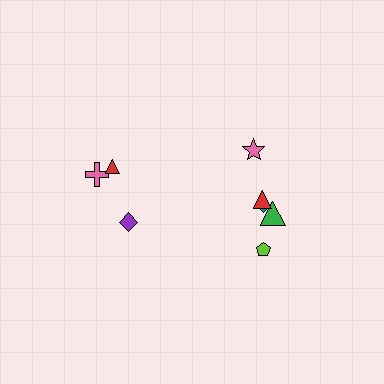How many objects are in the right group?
There are 5 objects.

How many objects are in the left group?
There are 3 objects.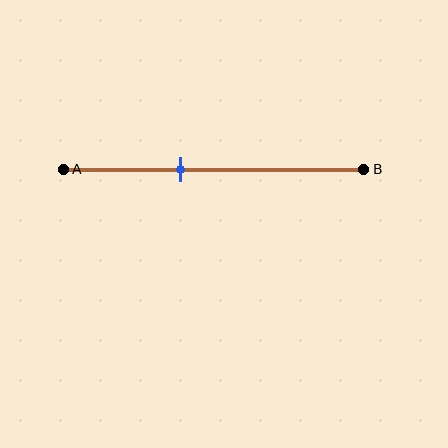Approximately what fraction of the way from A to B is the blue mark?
The blue mark is approximately 40% of the way from A to B.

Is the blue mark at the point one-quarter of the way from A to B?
No, the mark is at about 40% from A, not at the 25% one-quarter point.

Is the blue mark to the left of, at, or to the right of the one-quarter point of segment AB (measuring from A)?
The blue mark is to the right of the one-quarter point of segment AB.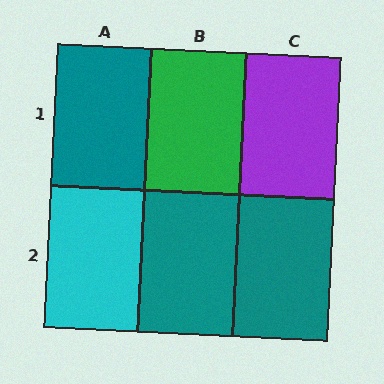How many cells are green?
1 cell is green.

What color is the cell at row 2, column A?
Cyan.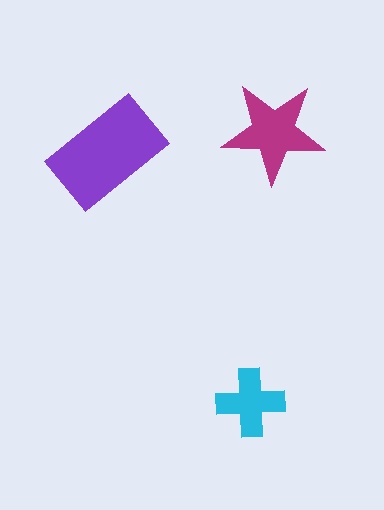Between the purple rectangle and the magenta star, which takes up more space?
The purple rectangle.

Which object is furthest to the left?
The purple rectangle is leftmost.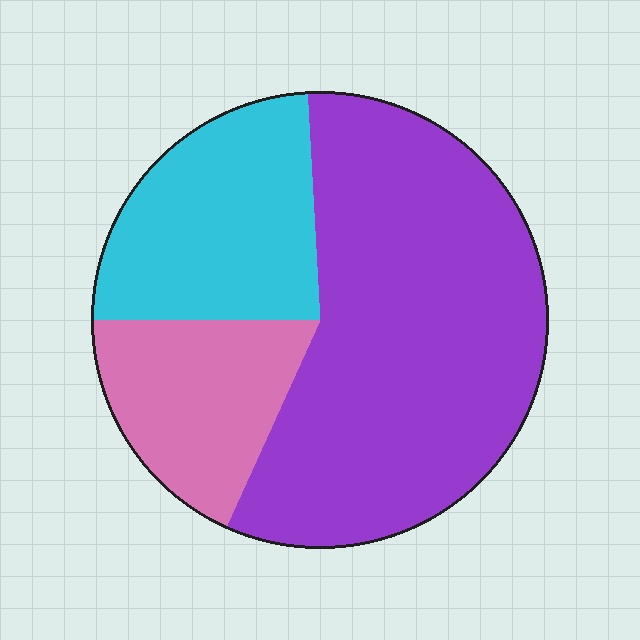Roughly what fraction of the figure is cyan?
Cyan covers roughly 25% of the figure.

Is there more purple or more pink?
Purple.